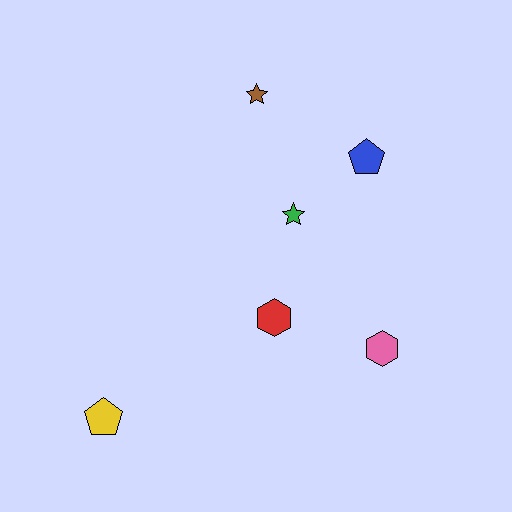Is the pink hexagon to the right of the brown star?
Yes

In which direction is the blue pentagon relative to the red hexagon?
The blue pentagon is above the red hexagon.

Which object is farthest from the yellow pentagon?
The blue pentagon is farthest from the yellow pentagon.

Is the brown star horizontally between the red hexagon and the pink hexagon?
No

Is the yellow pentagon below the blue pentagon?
Yes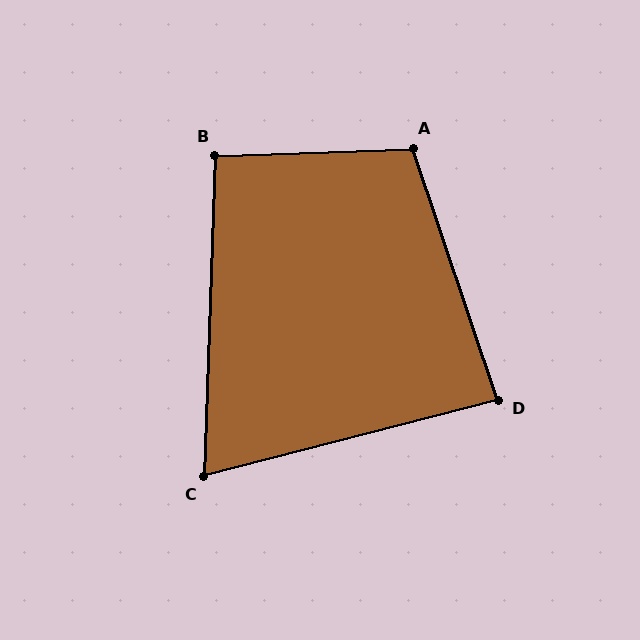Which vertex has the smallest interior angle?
C, at approximately 73 degrees.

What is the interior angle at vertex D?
Approximately 86 degrees (approximately right).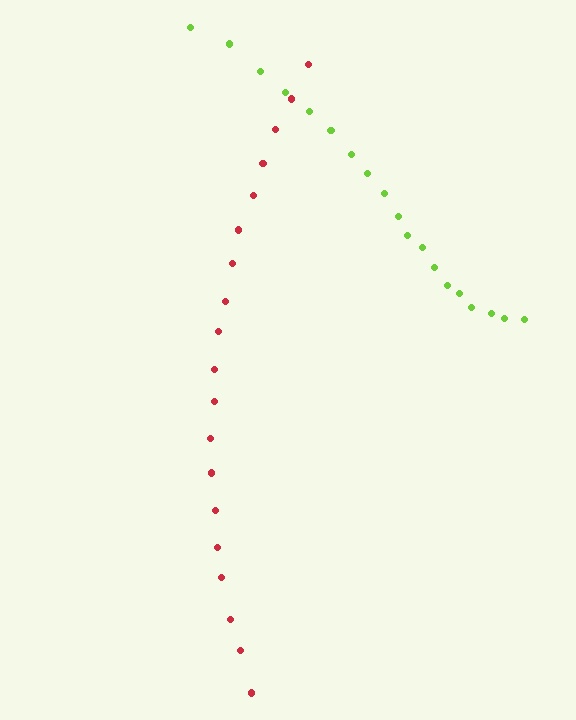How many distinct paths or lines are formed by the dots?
There are 2 distinct paths.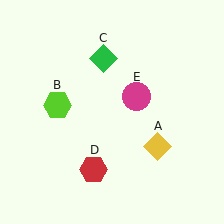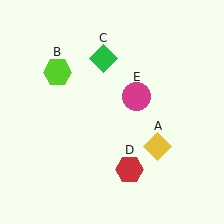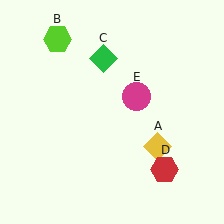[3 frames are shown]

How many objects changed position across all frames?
2 objects changed position: lime hexagon (object B), red hexagon (object D).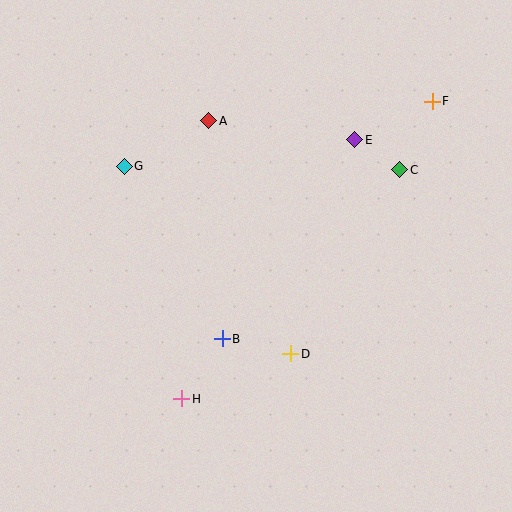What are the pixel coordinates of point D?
Point D is at (291, 354).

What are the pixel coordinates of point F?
Point F is at (432, 101).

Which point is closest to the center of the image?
Point B at (222, 339) is closest to the center.